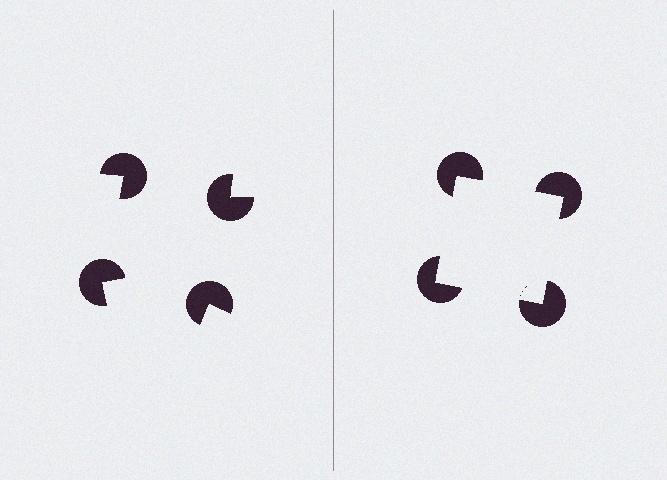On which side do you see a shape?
An illusory square appears on the right side. On the left side the wedge cuts are rotated, so no coherent shape forms.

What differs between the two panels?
The pac-man discs are positioned identically on both sides; only the wedge orientations differ. On the right they align to a square; on the left they are misaligned.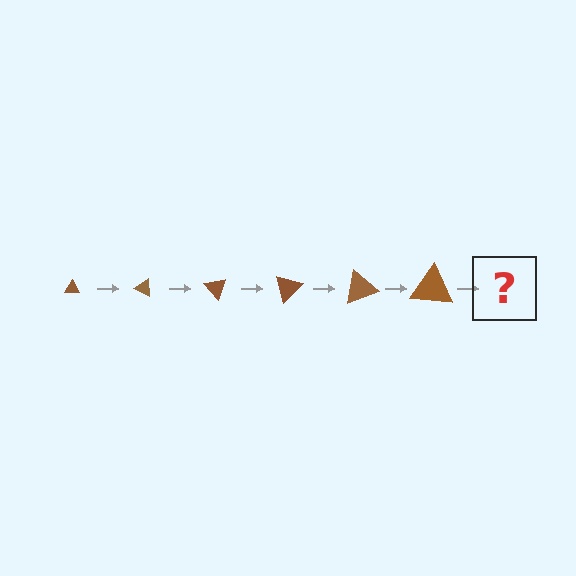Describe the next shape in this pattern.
It should be a triangle, larger than the previous one and rotated 150 degrees from the start.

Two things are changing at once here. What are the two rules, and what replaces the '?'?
The two rules are that the triangle grows larger each step and it rotates 25 degrees each step. The '?' should be a triangle, larger than the previous one and rotated 150 degrees from the start.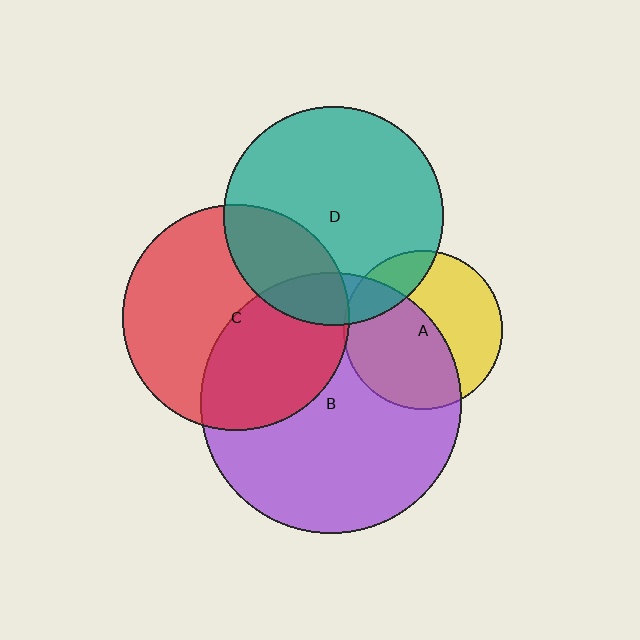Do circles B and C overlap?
Yes.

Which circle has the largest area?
Circle B (purple).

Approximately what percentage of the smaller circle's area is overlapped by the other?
Approximately 40%.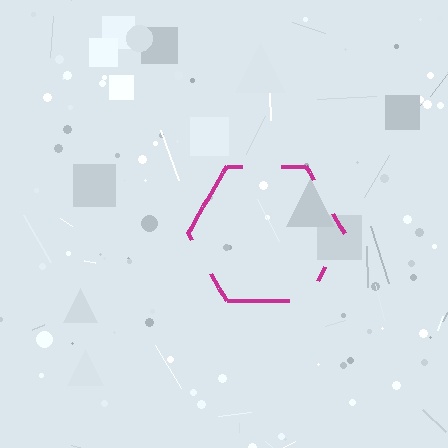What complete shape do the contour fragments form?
The contour fragments form a hexagon.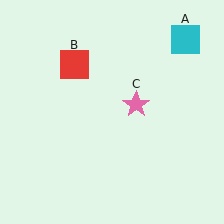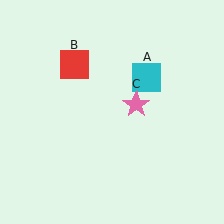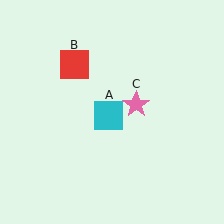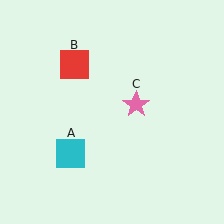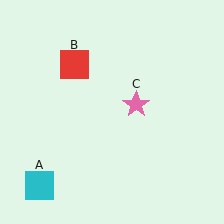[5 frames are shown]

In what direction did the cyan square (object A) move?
The cyan square (object A) moved down and to the left.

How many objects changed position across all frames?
1 object changed position: cyan square (object A).